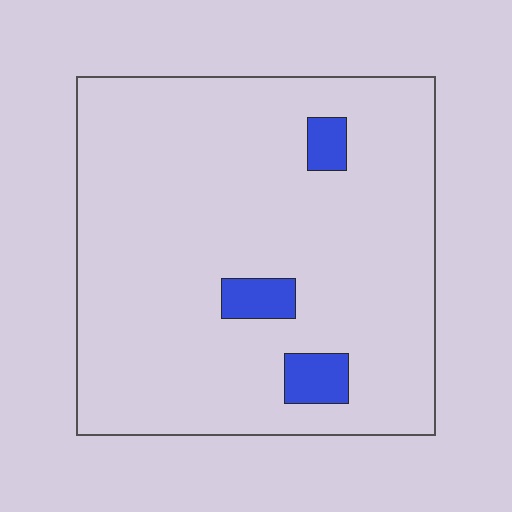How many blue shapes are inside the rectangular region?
3.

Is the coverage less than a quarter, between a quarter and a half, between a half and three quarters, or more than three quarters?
Less than a quarter.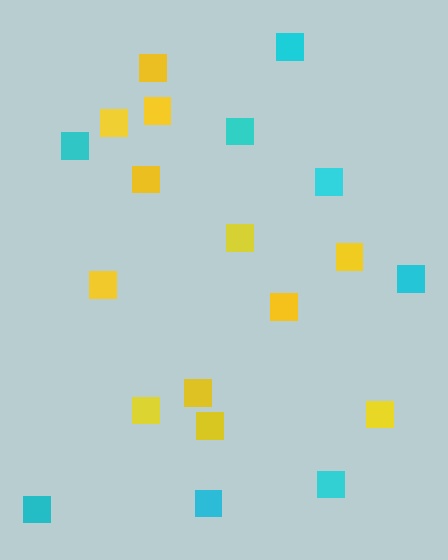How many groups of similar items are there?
There are 2 groups: one group of yellow squares (12) and one group of cyan squares (8).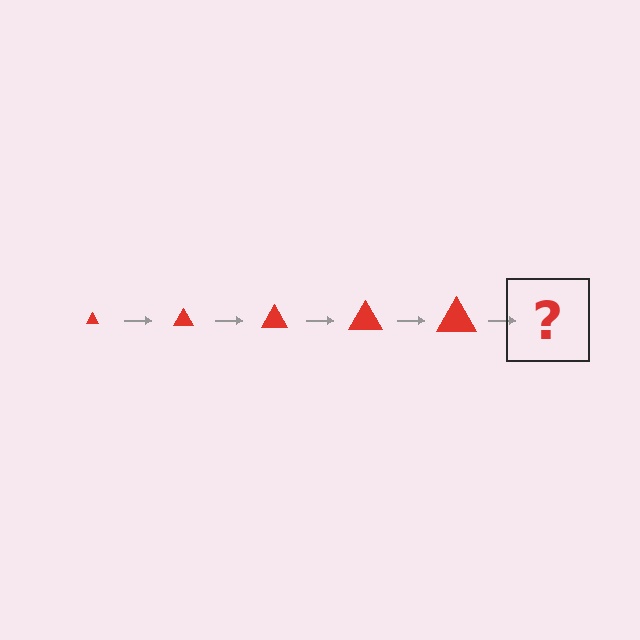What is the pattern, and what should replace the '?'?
The pattern is that the triangle gets progressively larger each step. The '?' should be a red triangle, larger than the previous one.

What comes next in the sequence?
The next element should be a red triangle, larger than the previous one.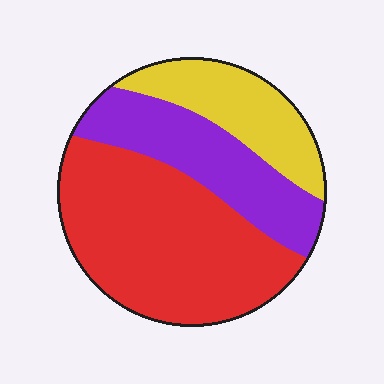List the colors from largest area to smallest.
From largest to smallest: red, purple, yellow.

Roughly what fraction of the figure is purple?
Purple takes up about one quarter (1/4) of the figure.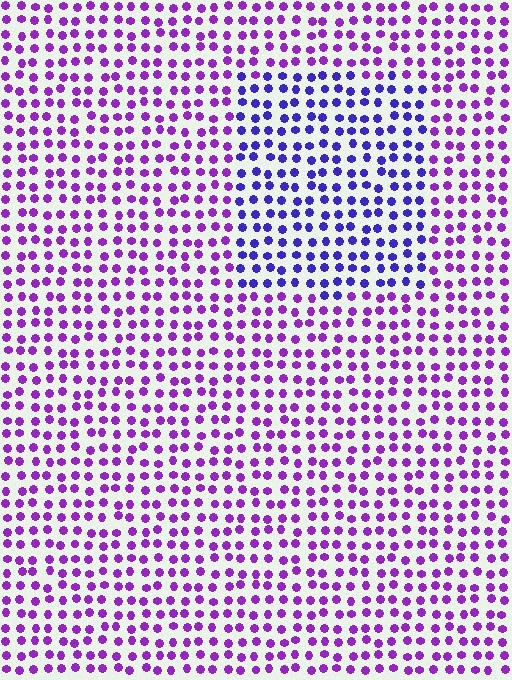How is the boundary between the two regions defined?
The boundary is defined purely by a slight shift in hue (about 36 degrees). Spacing, size, and orientation are identical on both sides.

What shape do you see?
I see a rectangle.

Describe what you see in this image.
The image is filled with small purple elements in a uniform arrangement. A rectangle-shaped region is visible where the elements are tinted to a slightly different hue, forming a subtle color boundary.